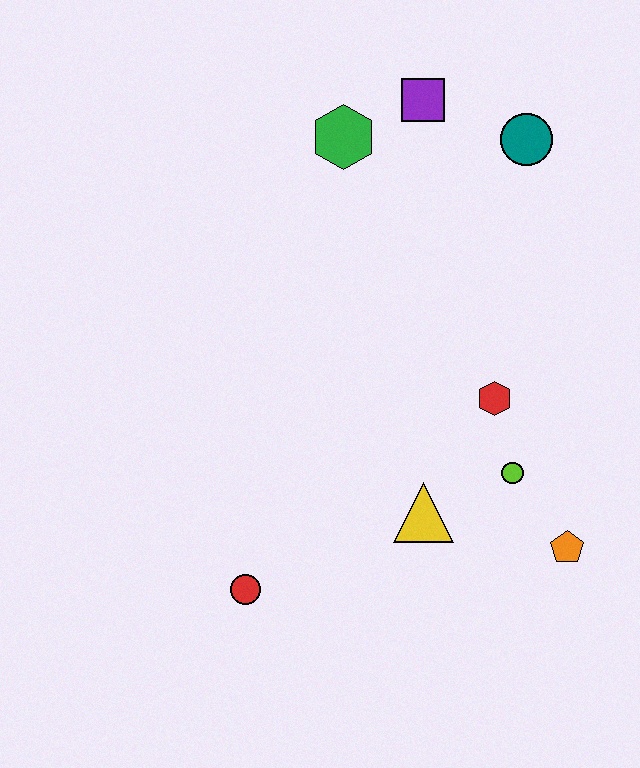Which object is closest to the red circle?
The yellow triangle is closest to the red circle.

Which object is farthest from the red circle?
The teal circle is farthest from the red circle.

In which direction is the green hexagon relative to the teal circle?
The green hexagon is to the left of the teal circle.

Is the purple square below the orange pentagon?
No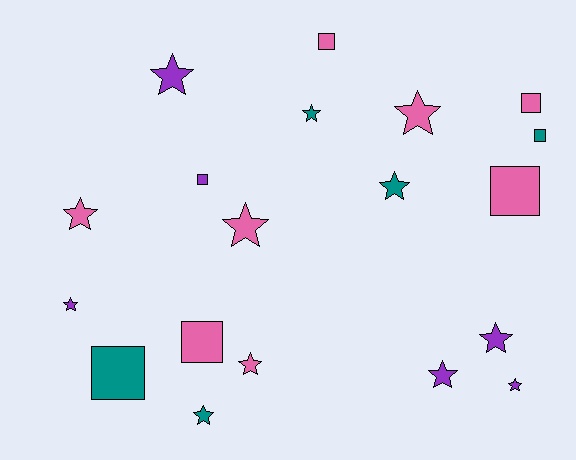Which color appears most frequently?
Pink, with 8 objects.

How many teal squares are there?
There are 2 teal squares.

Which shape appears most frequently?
Star, with 12 objects.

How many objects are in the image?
There are 19 objects.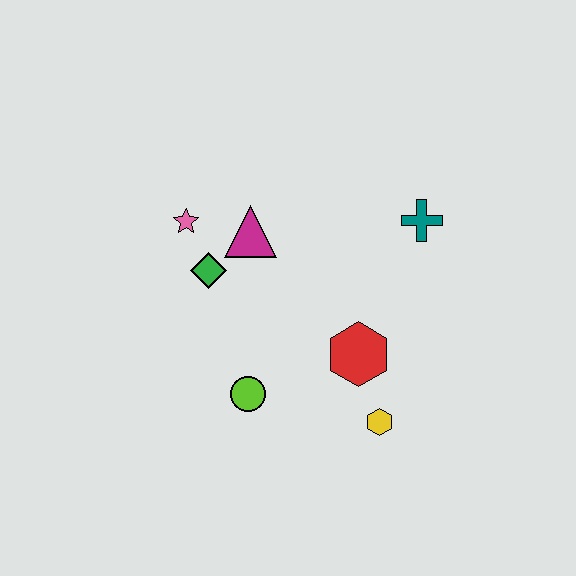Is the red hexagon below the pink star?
Yes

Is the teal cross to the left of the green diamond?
No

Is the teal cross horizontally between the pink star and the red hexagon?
No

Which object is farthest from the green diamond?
The yellow hexagon is farthest from the green diamond.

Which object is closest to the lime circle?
The red hexagon is closest to the lime circle.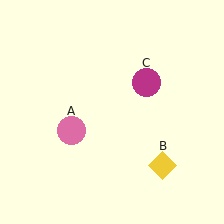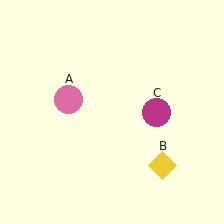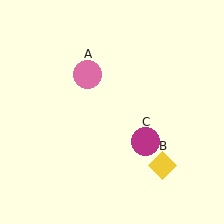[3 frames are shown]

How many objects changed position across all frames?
2 objects changed position: pink circle (object A), magenta circle (object C).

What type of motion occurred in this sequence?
The pink circle (object A), magenta circle (object C) rotated clockwise around the center of the scene.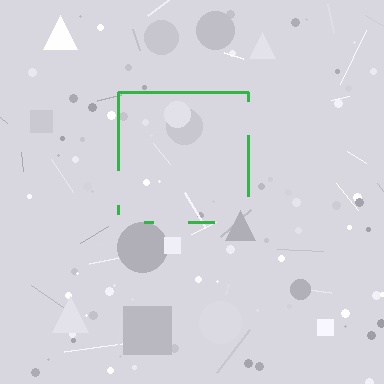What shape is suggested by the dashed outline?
The dashed outline suggests a square.